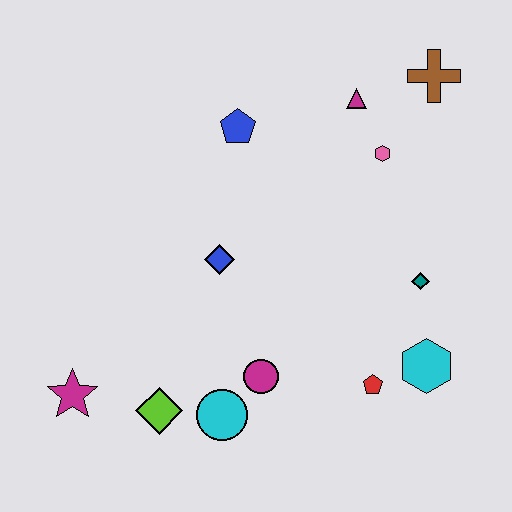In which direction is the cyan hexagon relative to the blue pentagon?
The cyan hexagon is below the blue pentagon.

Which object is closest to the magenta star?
The lime diamond is closest to the magenta star.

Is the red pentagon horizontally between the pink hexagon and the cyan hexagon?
No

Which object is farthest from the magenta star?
The brown cross is farthest from the magenta star.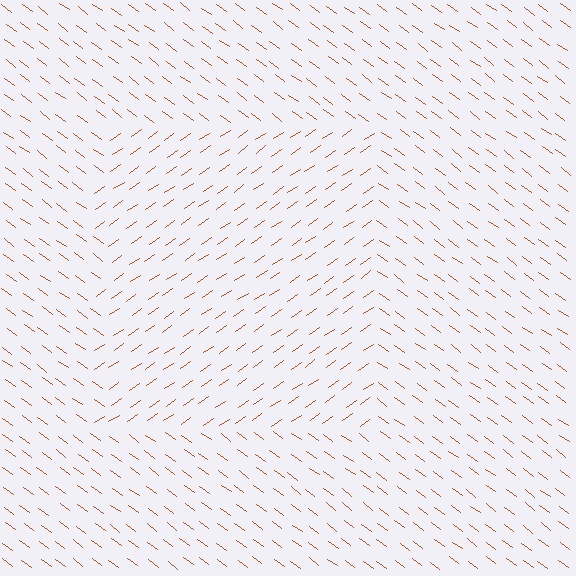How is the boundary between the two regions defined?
The boundary is defined purely by a change in line orientation (approximately 71 degrees difference). All lines are the same color and thickness.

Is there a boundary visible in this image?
Yes, there is a texture boundary formed by a change in line orientation.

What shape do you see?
I see a rectangle.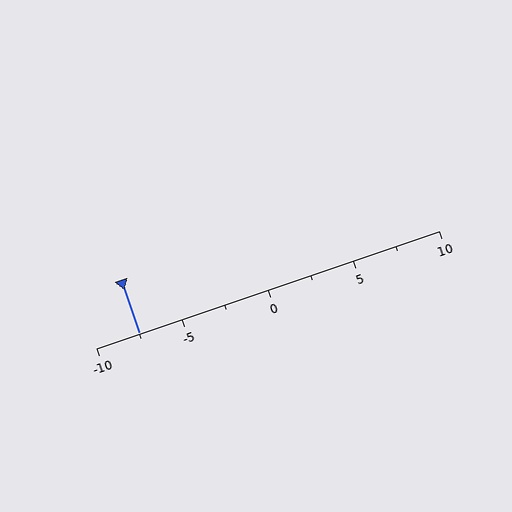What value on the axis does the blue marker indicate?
The marker indicates approximately -7.5.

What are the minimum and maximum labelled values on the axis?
The axis runs from -10 to 10.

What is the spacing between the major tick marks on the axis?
The major ticks are spaced 5 apart.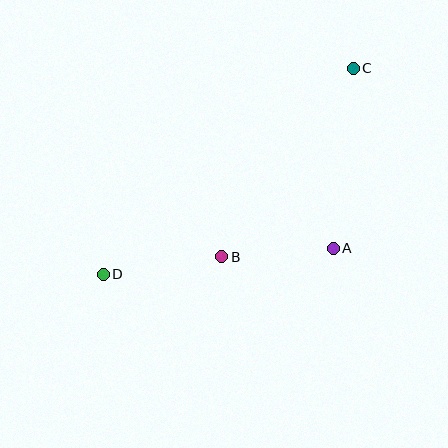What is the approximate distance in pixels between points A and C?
The distance between A and C is approximately 181 pixels.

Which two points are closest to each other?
Points A and B are closest to each other.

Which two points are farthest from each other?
Points C and D are farthest from each other.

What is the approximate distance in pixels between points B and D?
The distance between B and D is approximately 120 pixels.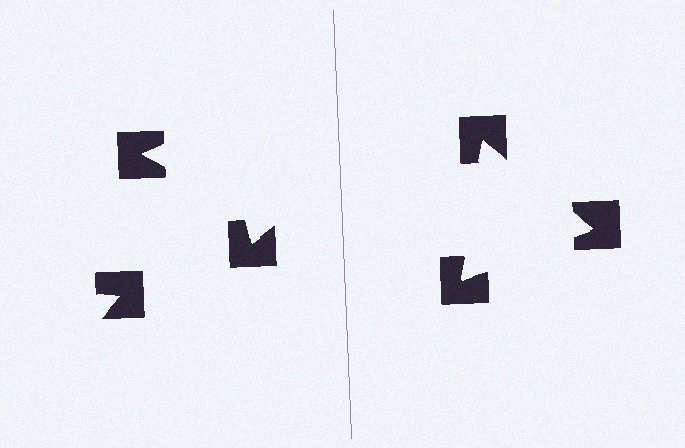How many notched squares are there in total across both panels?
6 — 3 on each side.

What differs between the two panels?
The notched squares are positioned identically on both sides; only the wedge orientations differ. On the right they align to a triangle; on the left they are misaligned.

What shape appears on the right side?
An illusory triangle.